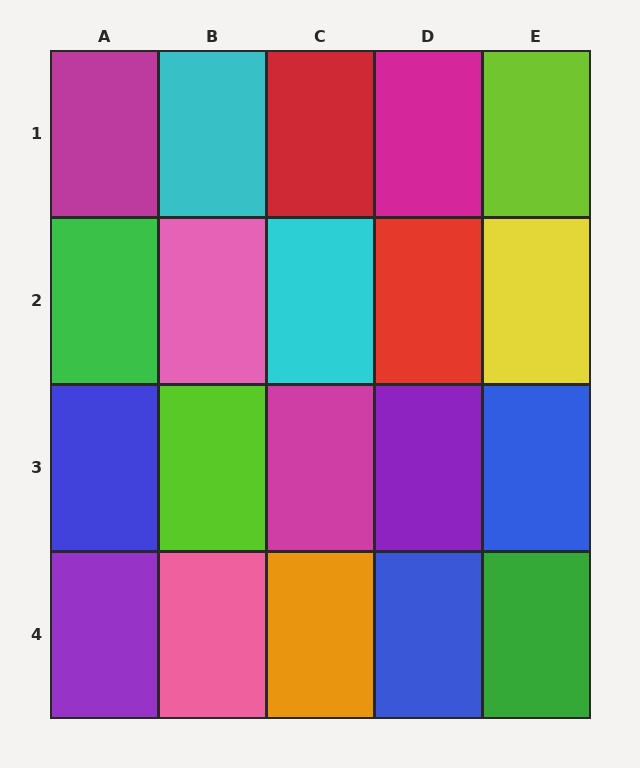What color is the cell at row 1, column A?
Magenta.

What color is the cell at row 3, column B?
Lime.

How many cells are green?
2 cells are green.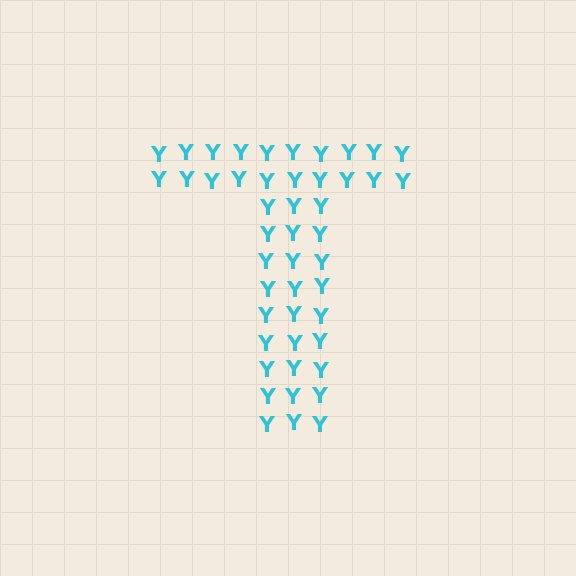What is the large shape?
The large shape is the letter T.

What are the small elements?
The small elements are letter Y's.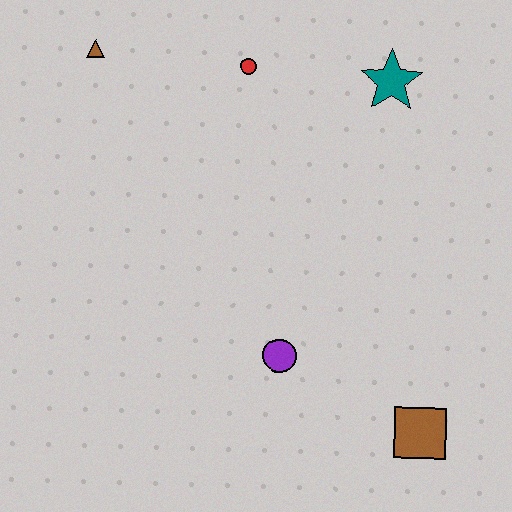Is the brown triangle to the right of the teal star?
No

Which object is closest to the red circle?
The teal star is closest to the red circle.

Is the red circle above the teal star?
Yes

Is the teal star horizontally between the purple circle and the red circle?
No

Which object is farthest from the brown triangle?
The brown square is farthest from the brown triangle.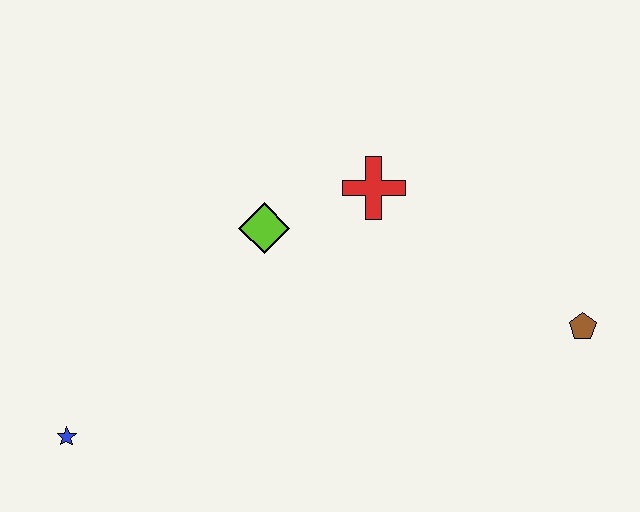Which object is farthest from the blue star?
The brown pentagon is farthest from the blue star.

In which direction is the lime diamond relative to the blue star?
The lime diamond is above the blue star.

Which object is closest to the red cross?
The lime diamond is closest to the red cross.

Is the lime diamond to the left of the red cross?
Yes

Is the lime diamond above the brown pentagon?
Yes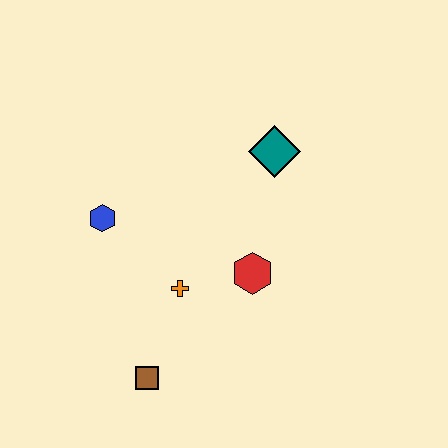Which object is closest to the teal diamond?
The red hexagon is closest to the teal diamond.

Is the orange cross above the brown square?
Yes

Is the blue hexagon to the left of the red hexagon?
Yes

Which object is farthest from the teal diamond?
The brown square is farthest from the teal diamond.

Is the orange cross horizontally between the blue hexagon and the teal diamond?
Yes